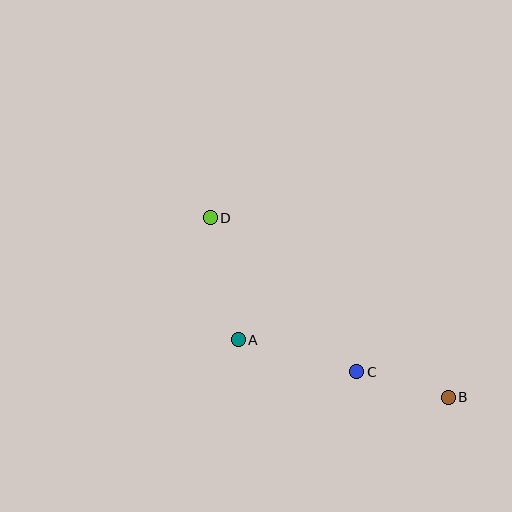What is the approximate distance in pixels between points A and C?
The distance between A and C is approximately 123 pixels.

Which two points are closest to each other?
Points B and C are closest to each other.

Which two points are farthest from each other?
Points B and D are farthest from each other.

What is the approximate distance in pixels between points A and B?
The distance between A and B is approximately 218 pixels.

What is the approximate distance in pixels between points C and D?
The distance between C and D is approximately 213 pixels.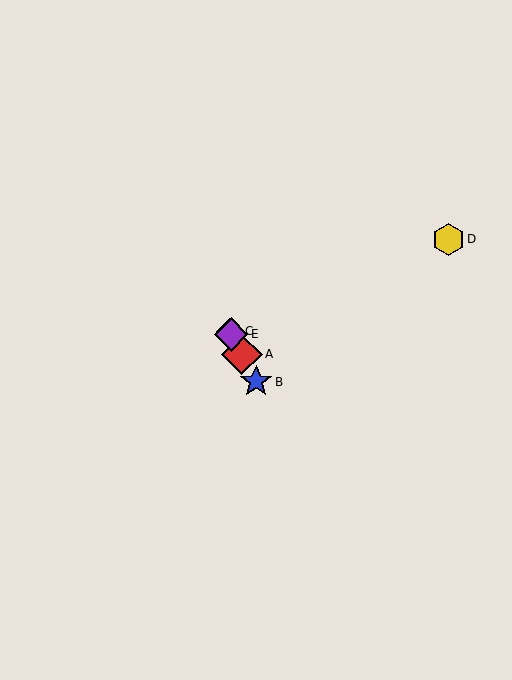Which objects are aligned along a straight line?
Objects A, B, C, E are aligned along a straight line.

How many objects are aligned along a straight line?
4 objects (A, B, C, E) are aligned along a straight line.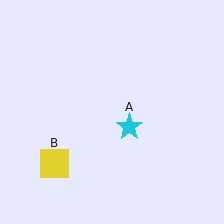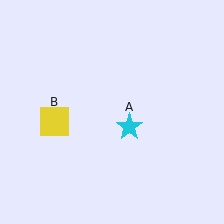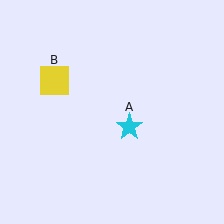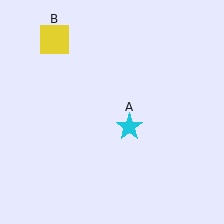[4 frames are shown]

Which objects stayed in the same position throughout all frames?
Cyan star (object A) remained stationary.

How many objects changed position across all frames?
1 object changed position: yellow square (object B).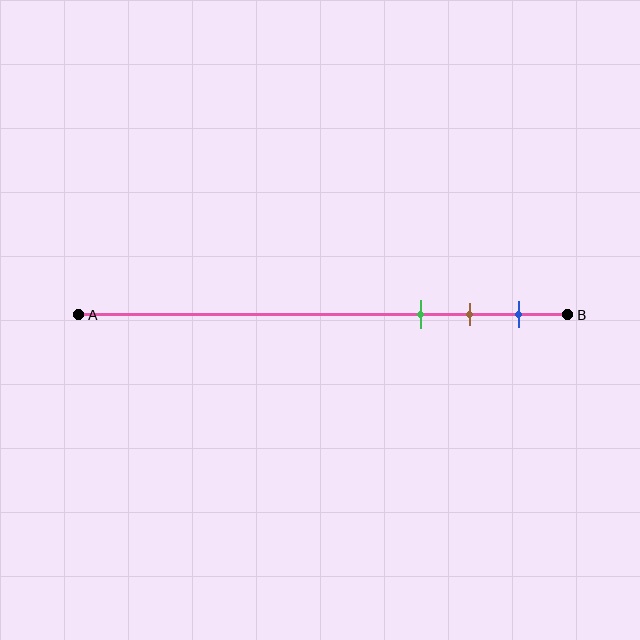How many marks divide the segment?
There are 3 marks dividing the segment.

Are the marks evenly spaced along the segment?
Yes, the marks are approximately evenly spaced.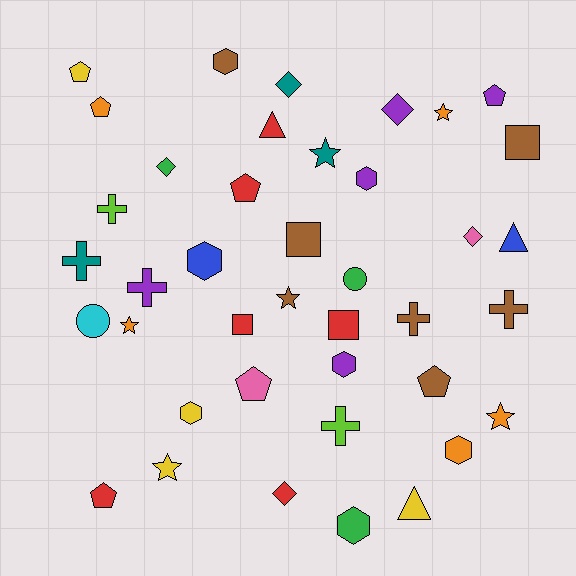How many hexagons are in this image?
There are 7 hexagons.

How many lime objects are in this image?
There are 2 lime objects.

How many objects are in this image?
There are 40 objects.